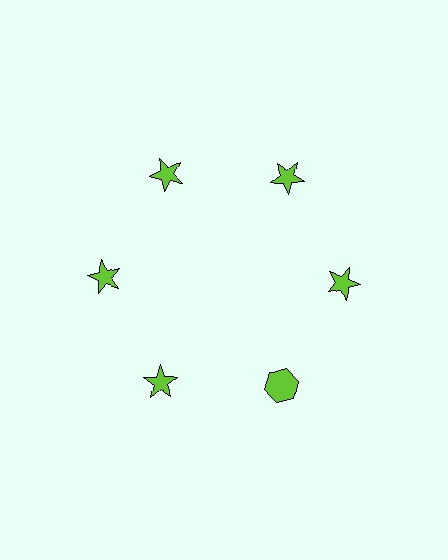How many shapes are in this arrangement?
There are 6 shapes arranged in a ring pattern.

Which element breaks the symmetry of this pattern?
The lime hexagon at roughly the 5 o'clock position breaks the symmetry. All other shapes are lime stars.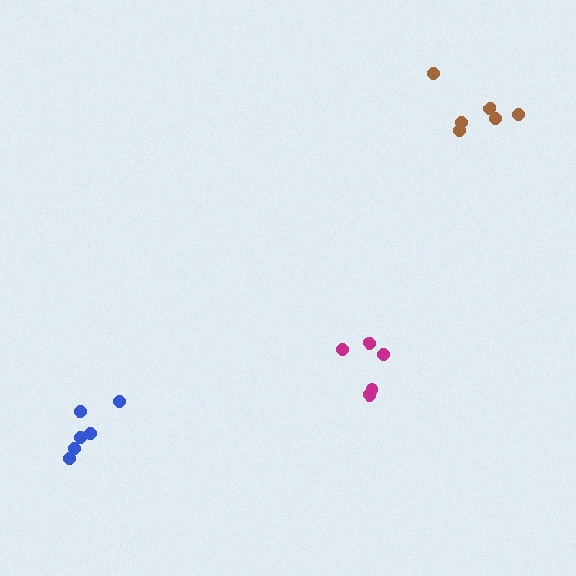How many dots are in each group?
Group 1: 5 dots, Group 2: 6 dots, Group 3: 6 dots (17 total).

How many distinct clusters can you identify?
There are 3 distinct clusters.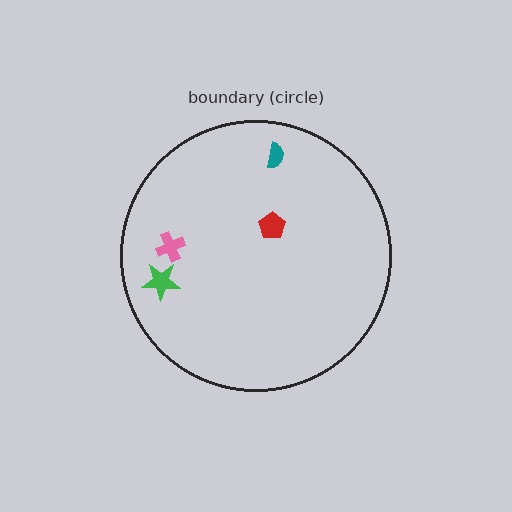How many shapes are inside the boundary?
4 inside, 0 outside.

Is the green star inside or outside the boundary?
Inside.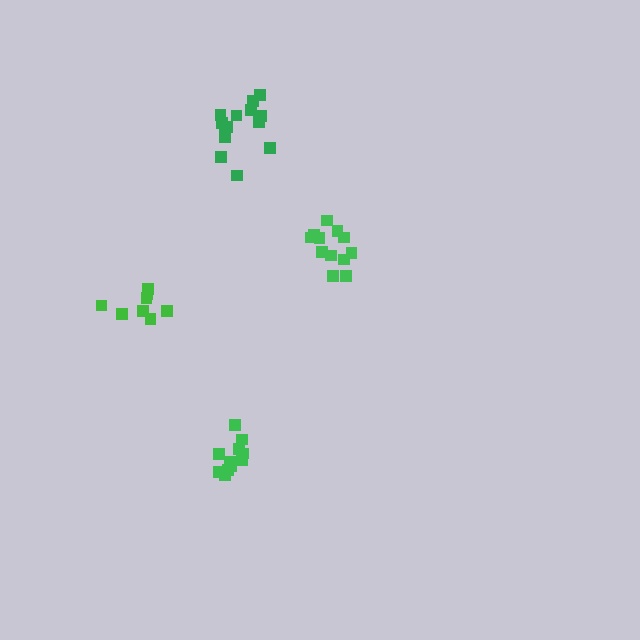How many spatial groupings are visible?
There are 4 spatial groupings.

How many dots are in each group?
Group 1: 11 dots, Group 2: 12 dots, Group 3: 14 dots, Group 4: 8 dots (45 total).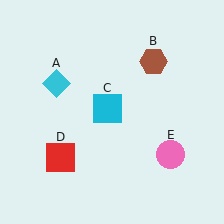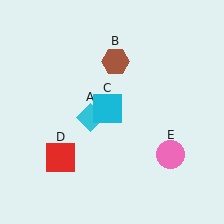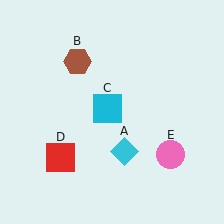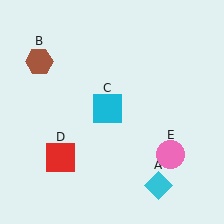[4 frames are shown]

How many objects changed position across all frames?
2 objects changed position: cyan diamond (object A), brown hexagon (object B).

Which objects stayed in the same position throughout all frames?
Cyan square (object C) and red square (object D) and pink circle (object E) remained stationary.